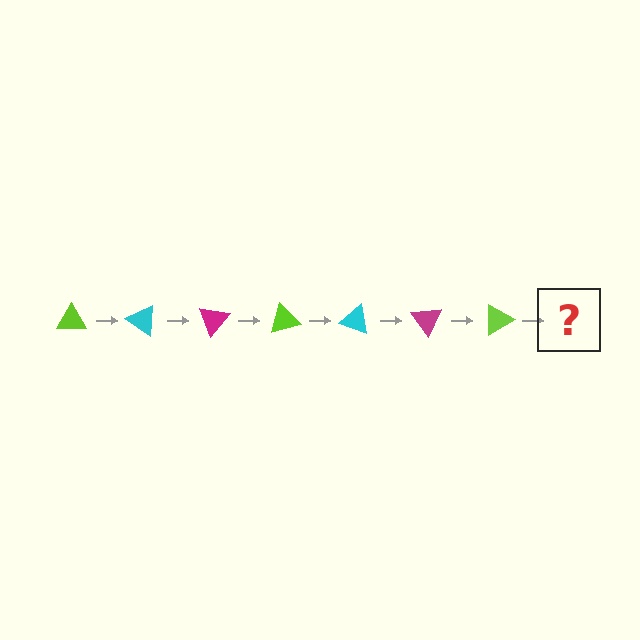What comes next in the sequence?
The next element should be a cyan triangle, rotated 245 degrees from the start.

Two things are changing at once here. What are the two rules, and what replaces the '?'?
The two rules are that it rotates 35 degrees each step and the color cycles through lime, cyan, and magenta. The '?' should be a cyan triangle, rotated 245 degrees from the start.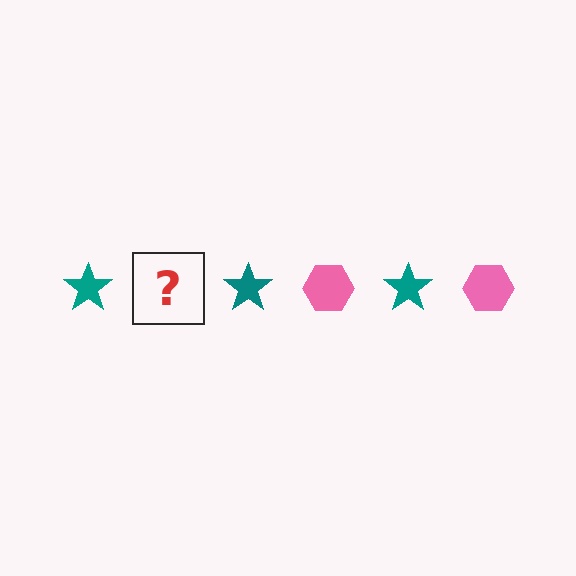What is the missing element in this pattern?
The missing element is a pink hexagon.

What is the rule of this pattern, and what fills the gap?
The rule is that the pattern alternates between teal star and pink hexagon. The gap should be filled with a pink hexagon.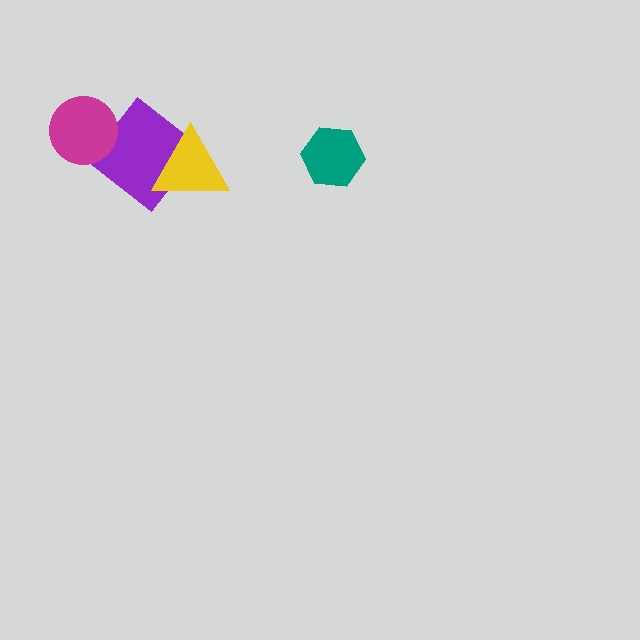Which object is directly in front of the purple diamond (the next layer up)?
The yellow triangle is directly in front of the purple diamond.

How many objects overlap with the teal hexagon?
0 objects overlap with the teal hexagon.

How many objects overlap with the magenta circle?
1 object overlaps with the magenta circle.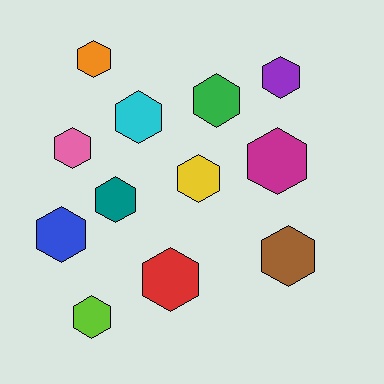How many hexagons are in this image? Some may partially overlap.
There are 12 hexagons.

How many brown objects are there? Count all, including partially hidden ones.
There is 1 brown object.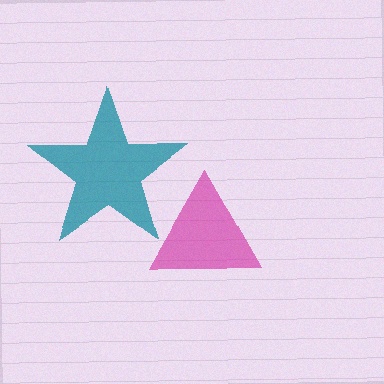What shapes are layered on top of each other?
The layered shapes are: a teal star, a magenta triangle.